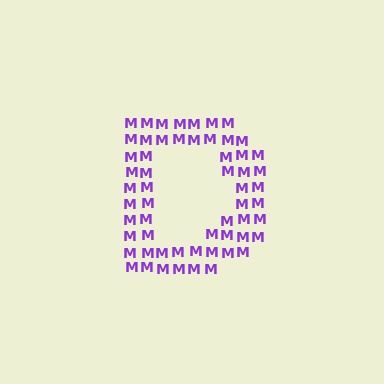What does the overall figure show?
The overall figure shows the letter D.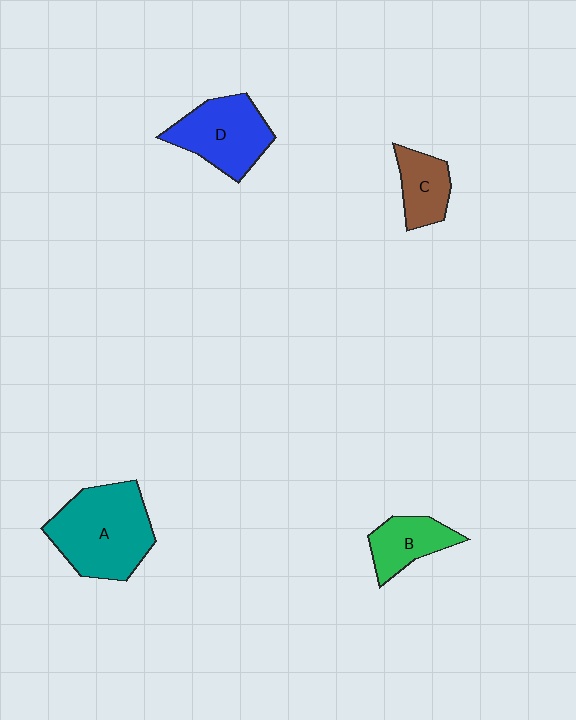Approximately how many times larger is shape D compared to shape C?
Approximately 1.7 times.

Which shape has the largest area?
Shape A (teal).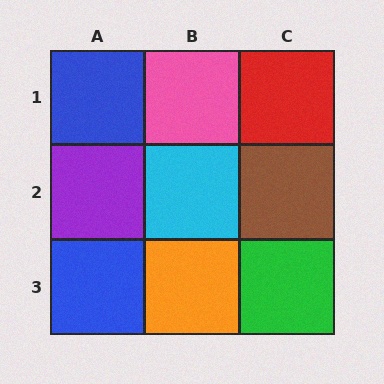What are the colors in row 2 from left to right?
Purple, cyan, brown.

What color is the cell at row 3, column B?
Orange.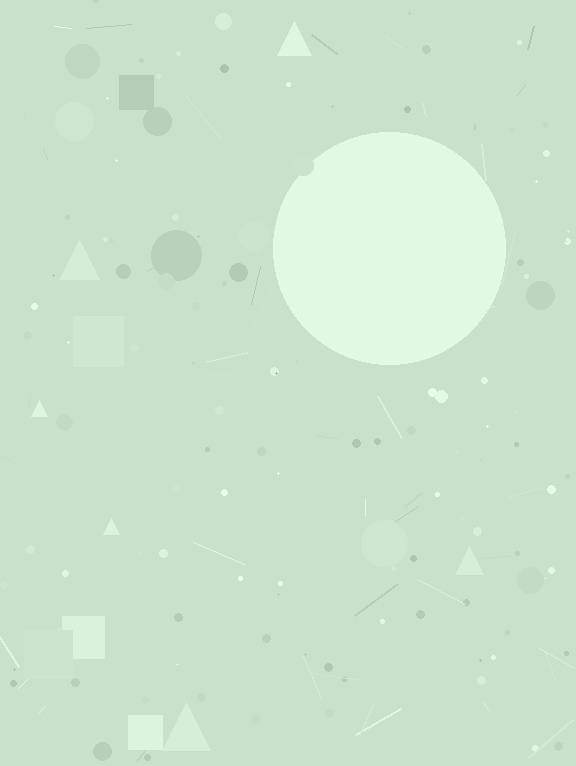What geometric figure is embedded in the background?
A circle is embedded in the background.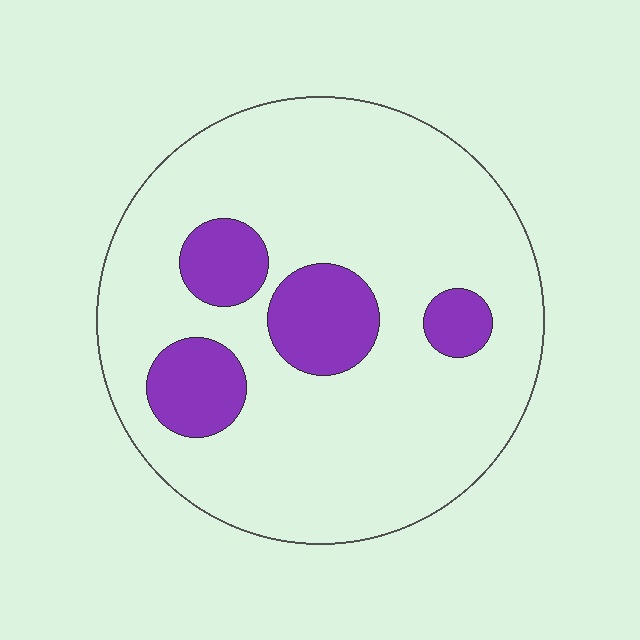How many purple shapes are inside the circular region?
4.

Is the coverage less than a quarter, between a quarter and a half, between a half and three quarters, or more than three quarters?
Less than a quarter.